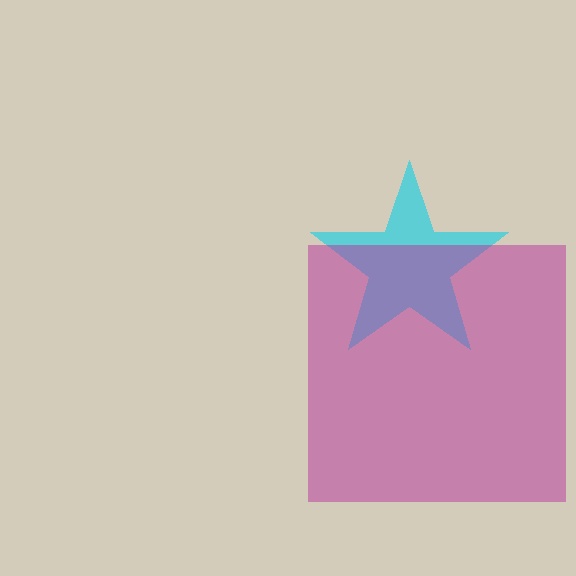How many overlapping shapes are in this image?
There are 2 overlapping shapes in the image.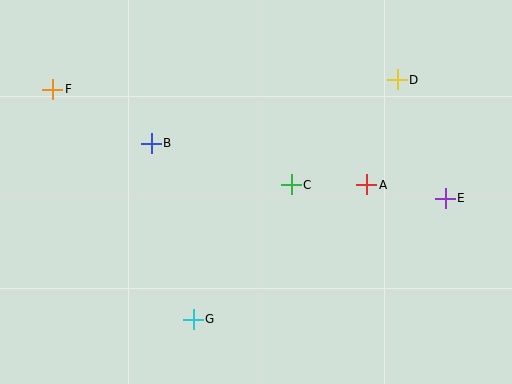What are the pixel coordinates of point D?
Point D is at (397, 80).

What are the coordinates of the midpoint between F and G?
The midpoint between F and G is at (123, 204).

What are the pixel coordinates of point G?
Point G is at (193, 319).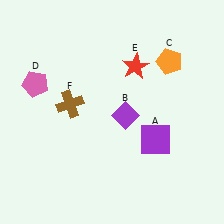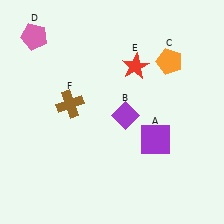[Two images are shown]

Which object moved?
The pink pentagon (D) moved up.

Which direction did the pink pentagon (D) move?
The pink pentagon (D) moved up.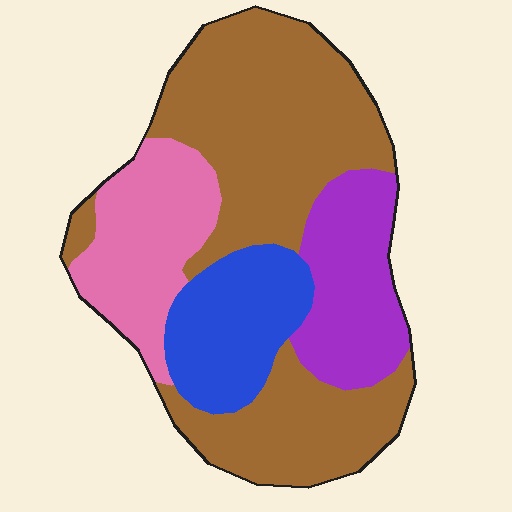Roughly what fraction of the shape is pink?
Pink takes up about one sixth (1/6) of the shape.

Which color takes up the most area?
Brown, at roughly 50%.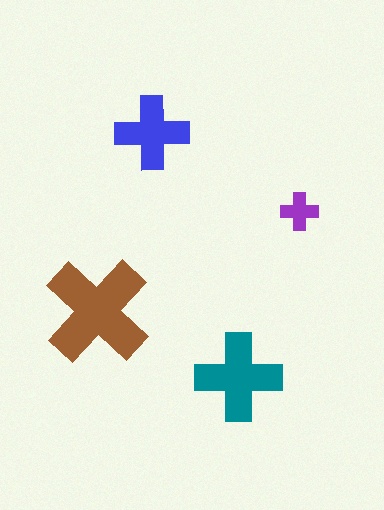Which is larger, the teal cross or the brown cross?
The brown one.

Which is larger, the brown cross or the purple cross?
The brown one.